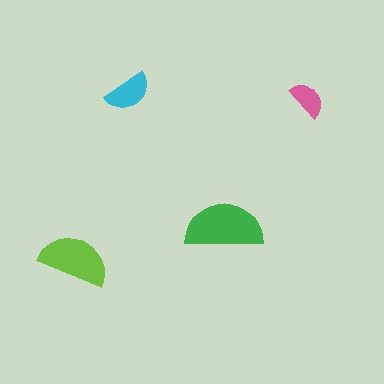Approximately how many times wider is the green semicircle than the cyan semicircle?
About 1.5 times wider.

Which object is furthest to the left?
The lime semicircle is leftmost.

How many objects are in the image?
There are 4 objects in the image.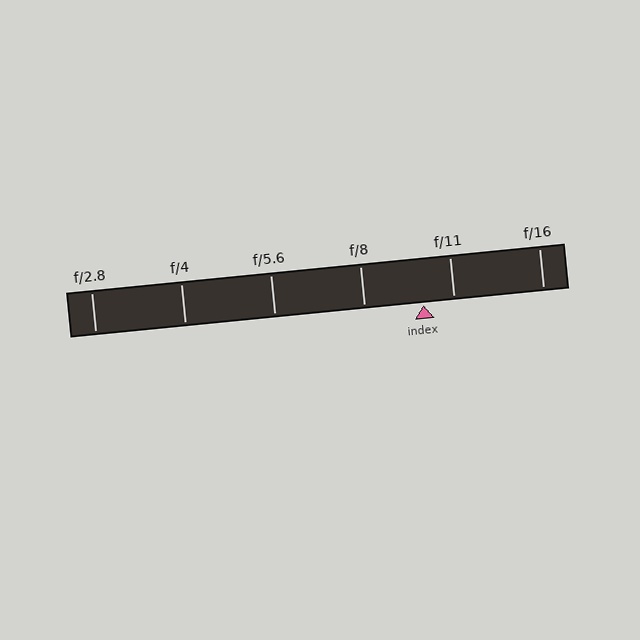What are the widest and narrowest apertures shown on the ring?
The widest aperture shown is f/2.8 and the narrowest is f/16.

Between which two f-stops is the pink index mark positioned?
The index mark is between f/8 and f/11.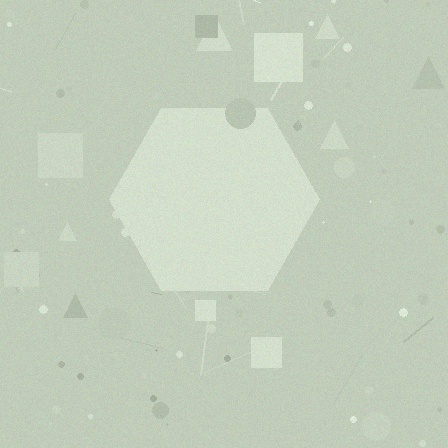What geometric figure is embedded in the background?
A hexagon is embedded in the background.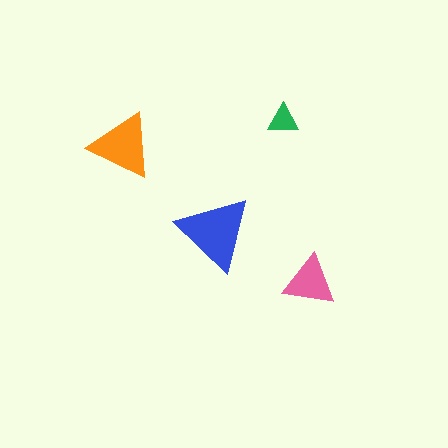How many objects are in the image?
There are 4 objects in the image.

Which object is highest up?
The green triangle is topmost.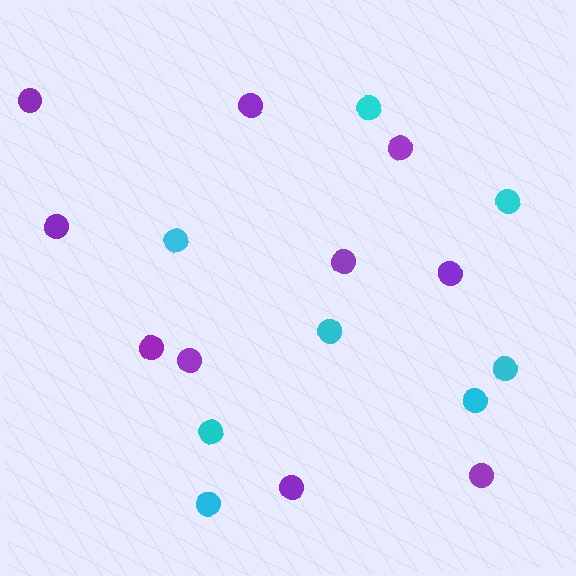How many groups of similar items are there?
There are 2 groups: one group of cyan circles (8) and one group of purple circles (10).